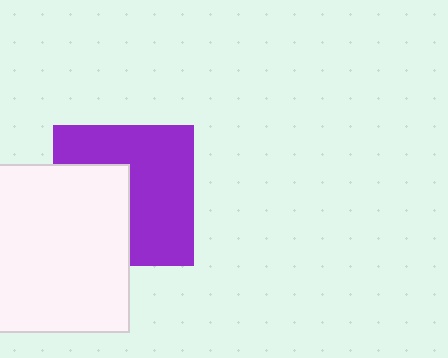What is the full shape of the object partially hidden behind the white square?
The partially hidden object is a purple square.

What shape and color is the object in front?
The object in front is a white square.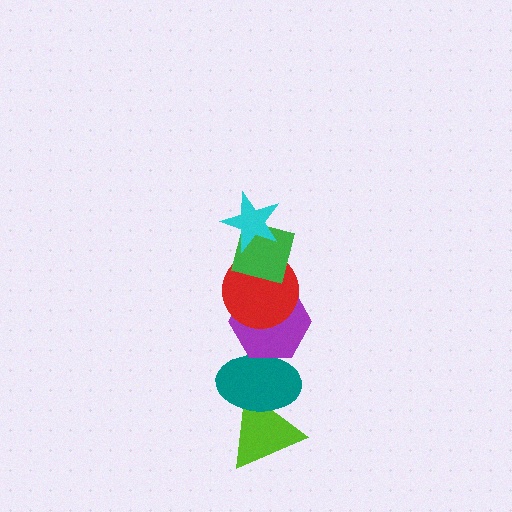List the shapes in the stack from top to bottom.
From top to bottom: the cyan star, the green square, the red circle, the purple hexagon, the teal ellipse, the lime triangle.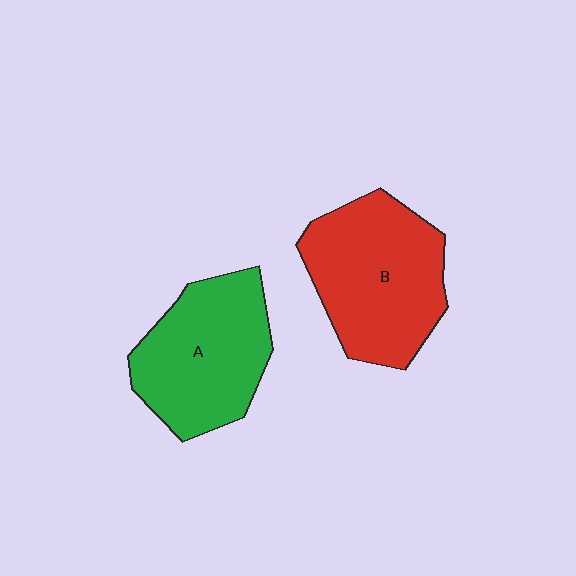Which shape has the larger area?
Shape B (red).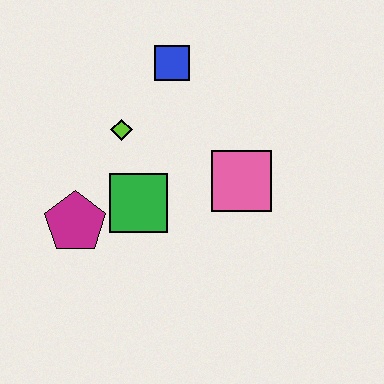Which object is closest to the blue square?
The lime diamond is closest to the blue square.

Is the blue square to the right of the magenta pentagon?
Yes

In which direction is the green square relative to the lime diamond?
The green square is below the lime diamond.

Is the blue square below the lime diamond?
No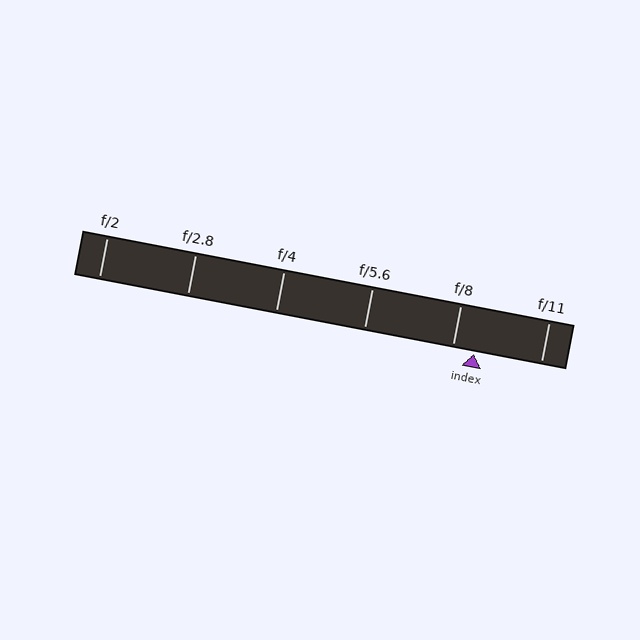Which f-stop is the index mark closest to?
The index mark is closest to f/8.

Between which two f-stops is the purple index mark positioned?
The index mark is between f/8 and f/11.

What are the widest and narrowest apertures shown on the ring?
The widest aperture shown is f/2 and the narrowest is f/11.